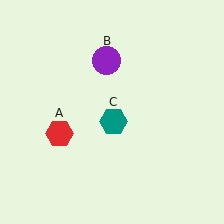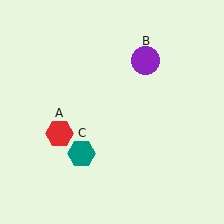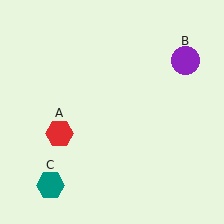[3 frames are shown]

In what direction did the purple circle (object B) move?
The purple circle (object B) moved right.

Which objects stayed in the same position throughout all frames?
Red hexagon (object A) remained stationary.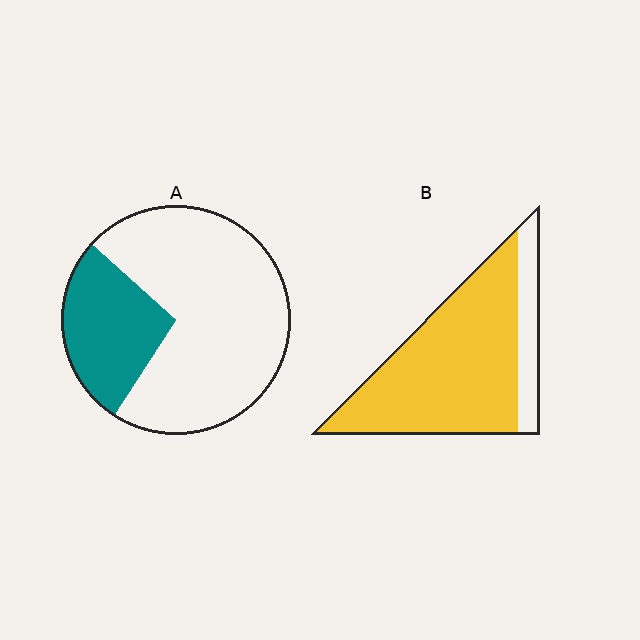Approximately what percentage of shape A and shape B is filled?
A is approximately 30% and B is approximately 80%.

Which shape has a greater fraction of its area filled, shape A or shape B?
Shape B.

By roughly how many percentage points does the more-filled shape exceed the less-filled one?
By roughly 55 percentage points (B over A).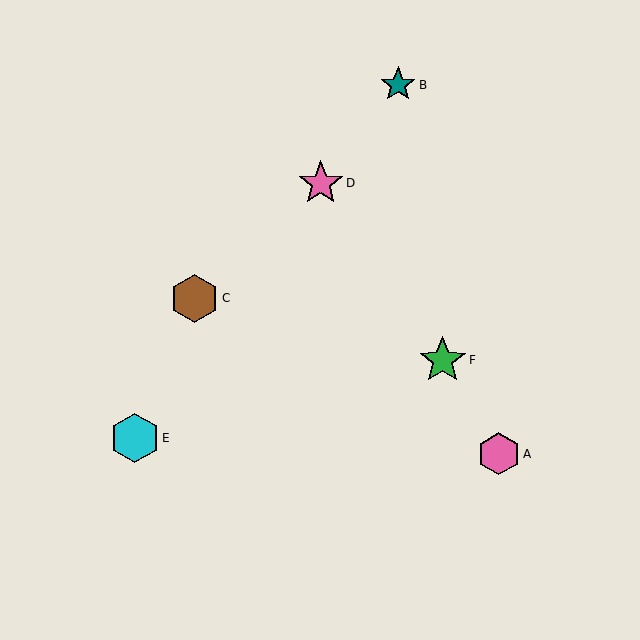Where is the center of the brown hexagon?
The center of the brown hexagon is at (195, 298).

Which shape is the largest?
The cyan hexagon (labeled E) is the largest.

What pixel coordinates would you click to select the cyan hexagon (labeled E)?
Click at (135, 438) to select the cyan hexagon E.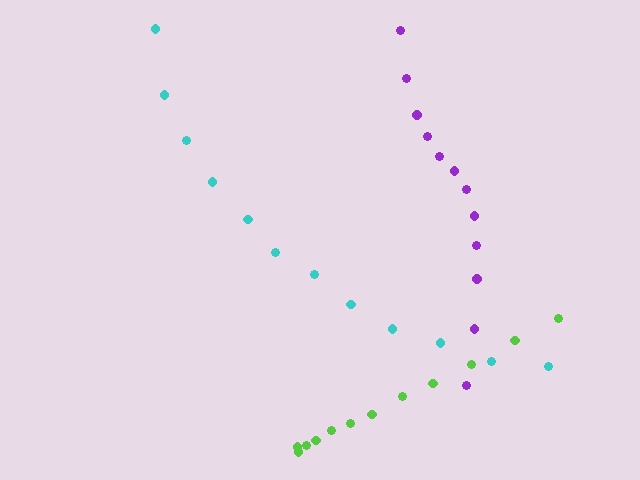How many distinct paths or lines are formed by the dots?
There are 3 distinct paths.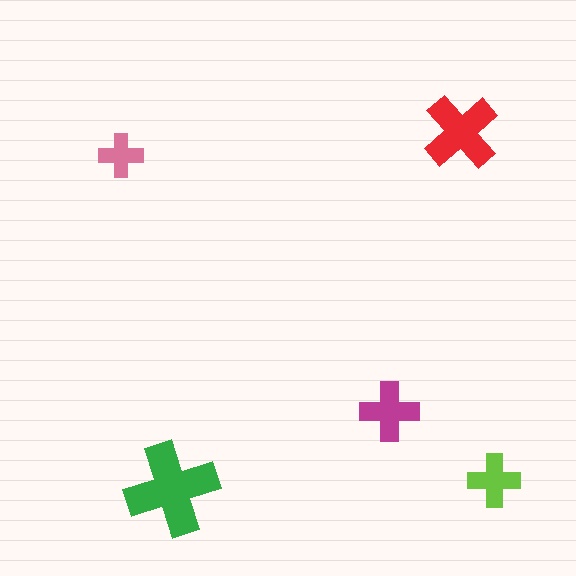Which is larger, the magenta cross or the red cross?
The red one.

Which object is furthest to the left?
The pink cross is leftmost.